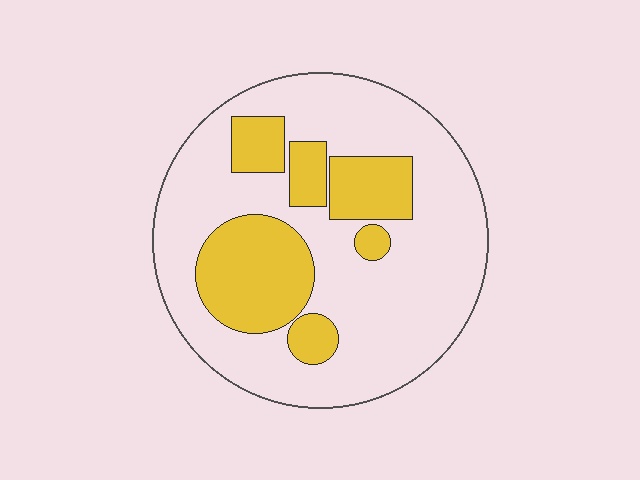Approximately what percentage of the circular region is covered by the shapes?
Approximately 30%.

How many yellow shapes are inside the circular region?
6.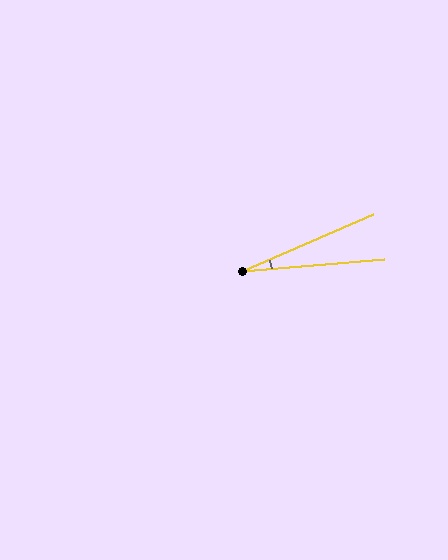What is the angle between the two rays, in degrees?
Approximately 19 degrees.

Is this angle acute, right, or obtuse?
It is acute.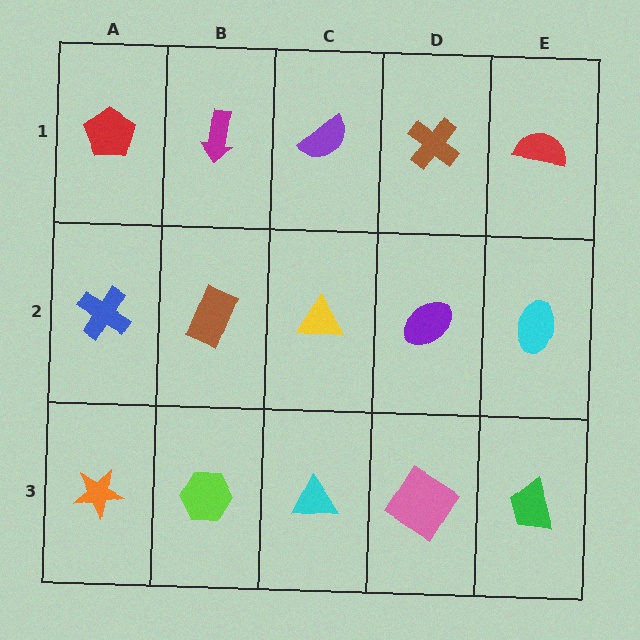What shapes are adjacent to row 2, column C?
A purple semicircle (row 1, column C), a cyan triangle (row 3, column C), a brown rectangle (row 2, column B), a purple ellipse (row 2, column D).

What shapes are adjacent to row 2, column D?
A brown cross (row 1, column D), a pink diamond (row 3, column D), a yellow triangle (row 2, column C), a cyan ellipse (row 2, column E).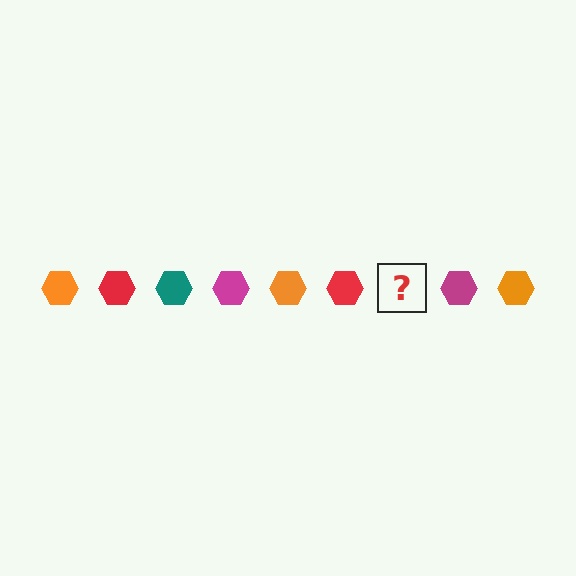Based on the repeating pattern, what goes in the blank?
The blank should be a teal hexagon.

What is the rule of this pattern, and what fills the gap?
The rule is that the pattern cycles through orange, red, teal, magenta hexagons. The gap should be filled with a teal hexagon.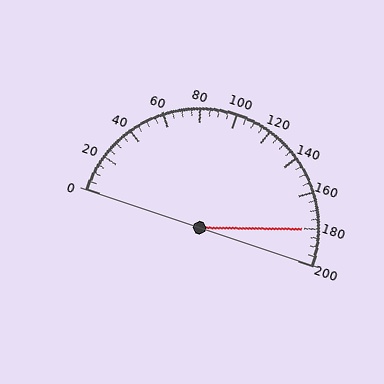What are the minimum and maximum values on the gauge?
The gauge ranges from 0 to 200.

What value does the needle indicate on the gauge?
The needle indicates approximately 180.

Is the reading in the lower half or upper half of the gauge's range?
The reading is in the upper half of the range (0 to 200).